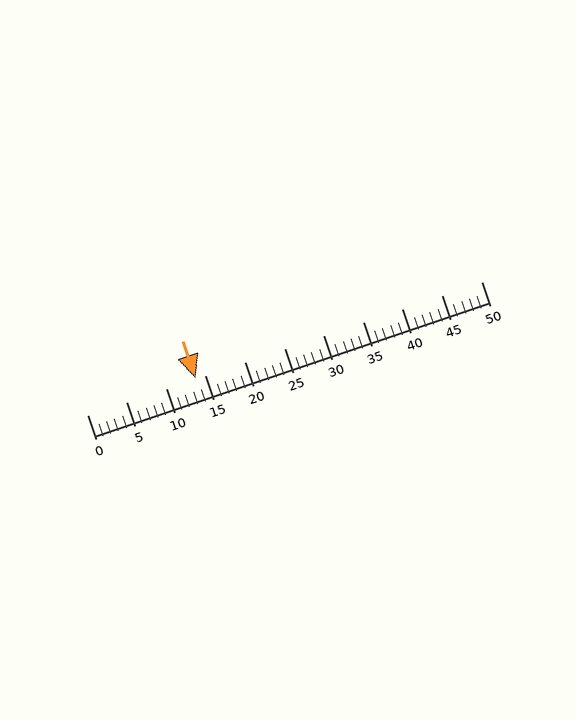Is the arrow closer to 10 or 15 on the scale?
The arrow is closer to 15.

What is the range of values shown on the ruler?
The ruler shows values from 0 to 50.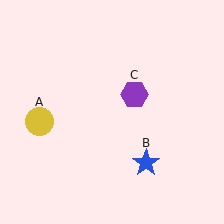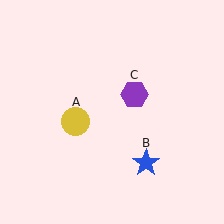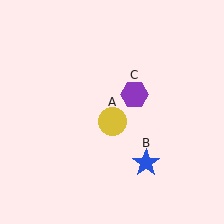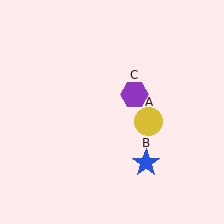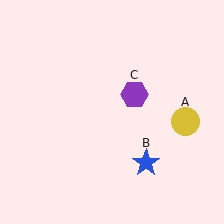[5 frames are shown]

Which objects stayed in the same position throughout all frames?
Blue star (object B) and purple hexagon (object C) remained stationary.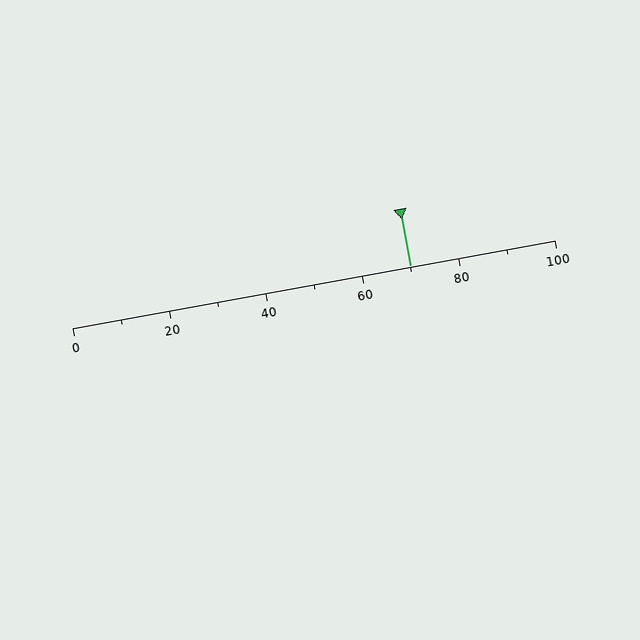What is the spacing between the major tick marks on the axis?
The major ticks are spaced 20 apart.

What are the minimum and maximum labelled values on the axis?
The axis runs from 0 to 100.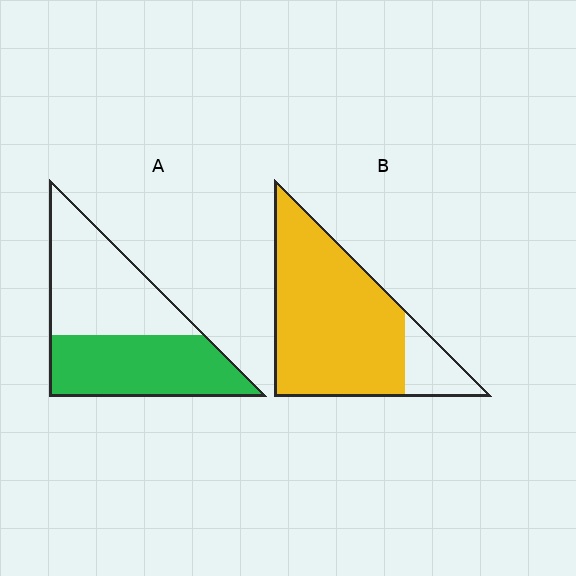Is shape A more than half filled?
Roughly half.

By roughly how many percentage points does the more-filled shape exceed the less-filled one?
By roughly 35 percentage points (B over A).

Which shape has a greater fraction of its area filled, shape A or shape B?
Shape B.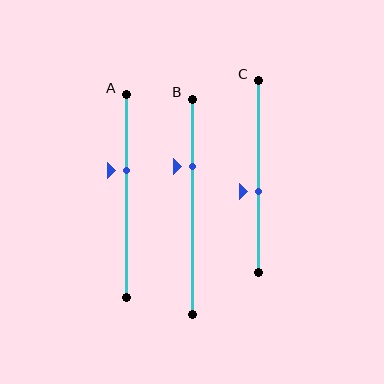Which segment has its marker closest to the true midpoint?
Segment C has its marker closest to the true midpoint.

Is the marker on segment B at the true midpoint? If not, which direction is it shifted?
No, the marker on segment B is shifted upward by about 19% of the segment length.